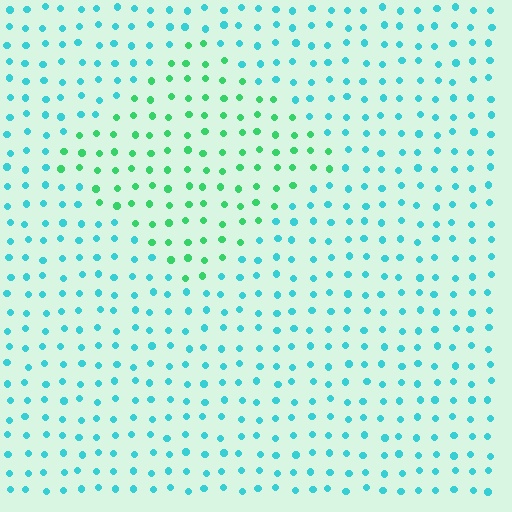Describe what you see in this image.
The image is filled with small cyan elements in a uniform arrangement. A diamond-shaped region is visible where the elements are tinted to a slightly different hue, forming a subtle color boundary.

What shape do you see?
I see a diamond.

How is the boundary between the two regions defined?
The boundary is defined purely by a slight shift in hue (about 43 degrees). Spacing, size, and orientation are identical on both sides.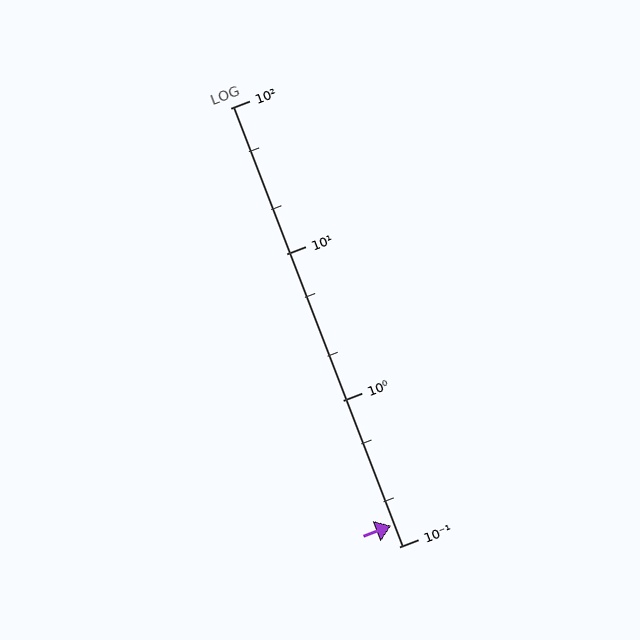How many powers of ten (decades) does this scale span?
The scale spans 3 decades, from 0.1 to 100.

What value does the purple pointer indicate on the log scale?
The pointer indicates approximately 0.14.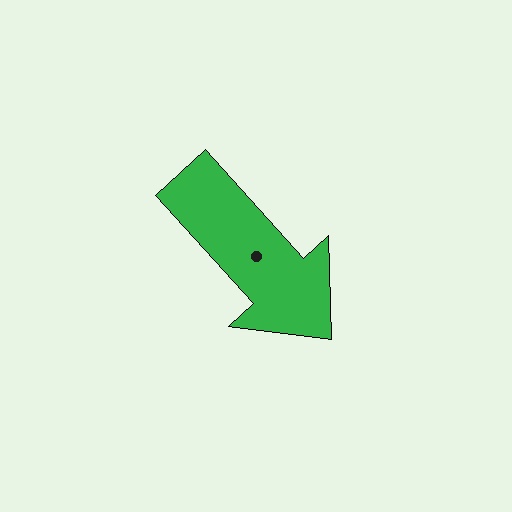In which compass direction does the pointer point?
Southeast.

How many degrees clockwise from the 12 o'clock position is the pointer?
Approximately 138 degrees.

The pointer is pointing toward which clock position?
Roughly 5 o'clock.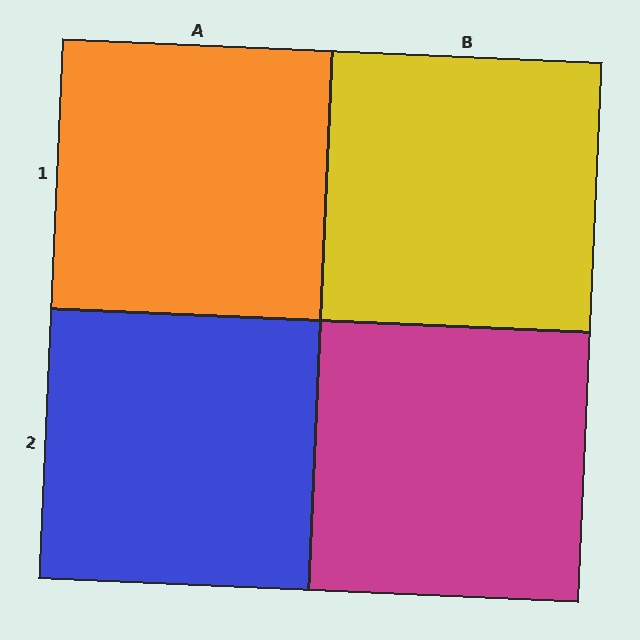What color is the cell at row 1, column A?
Orange.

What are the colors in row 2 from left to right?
Blue, magenta.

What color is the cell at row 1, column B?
Yellow.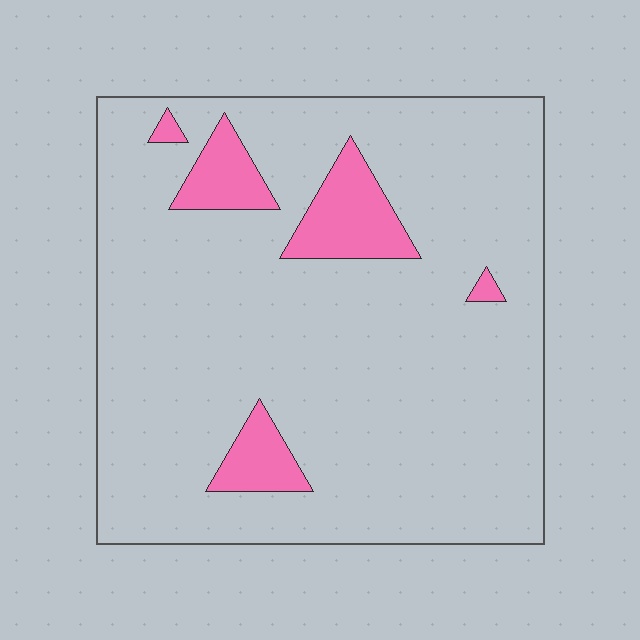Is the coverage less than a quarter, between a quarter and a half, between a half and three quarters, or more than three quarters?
Less than a quarter.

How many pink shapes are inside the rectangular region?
5.